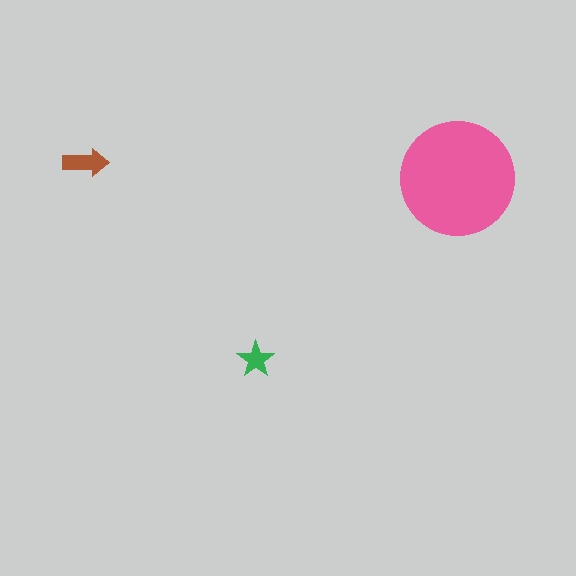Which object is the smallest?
The green star.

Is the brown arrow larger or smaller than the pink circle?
Smaller.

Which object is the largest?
The pink circle.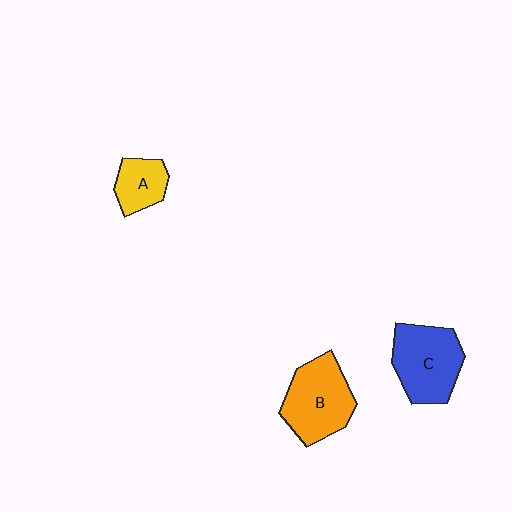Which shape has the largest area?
Shape B (orange).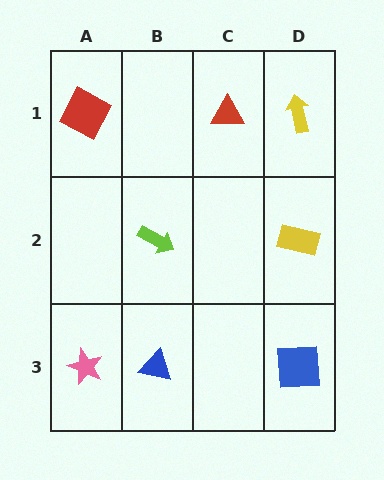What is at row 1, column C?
A red triangle.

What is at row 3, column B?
A blue triangle.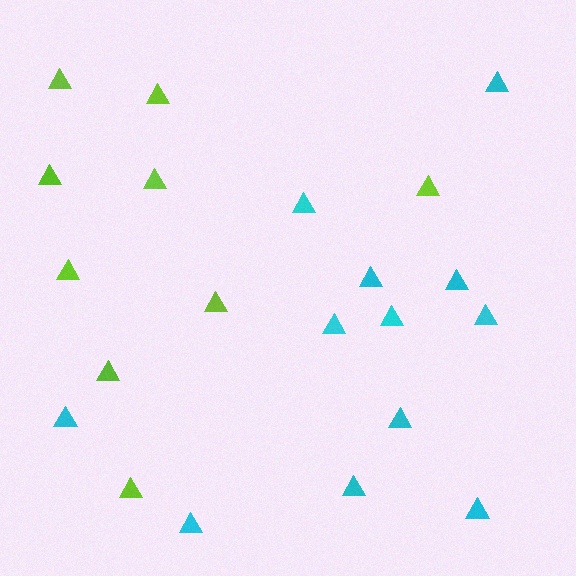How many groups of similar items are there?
There are 2 groups: one group of lime triangles (9) and one group of cyan triangles (12).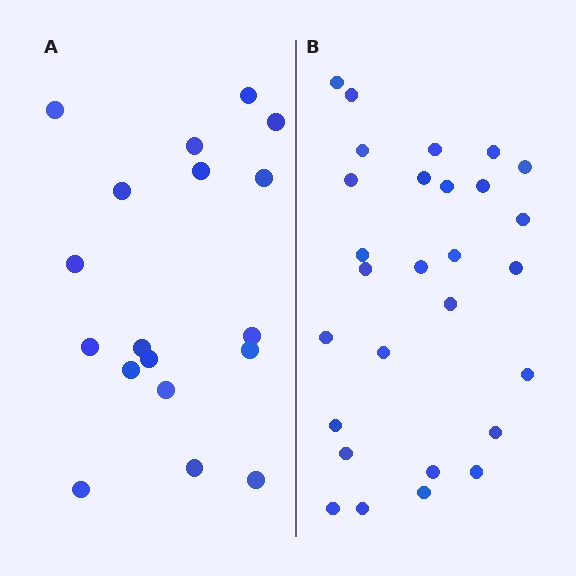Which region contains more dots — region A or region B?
Region B (the right region) has more dots.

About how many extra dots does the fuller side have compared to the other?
Region B has roughly 10 or so more dots than region A.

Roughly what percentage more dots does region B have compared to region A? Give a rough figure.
About 55% more.